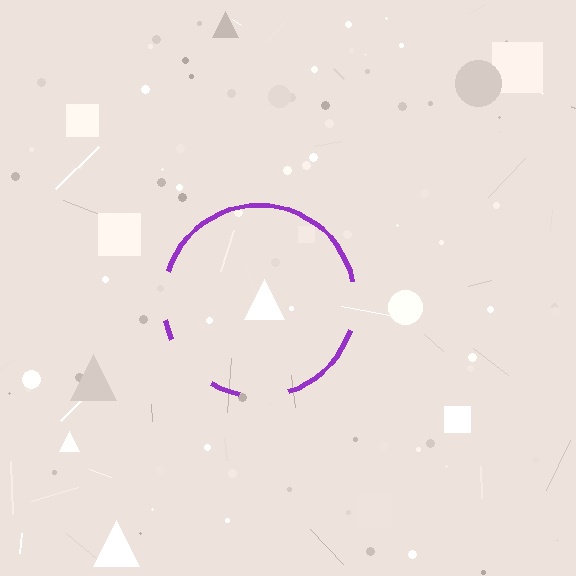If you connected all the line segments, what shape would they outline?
They would outline a circle.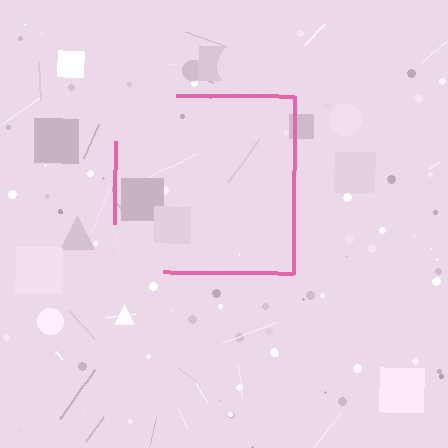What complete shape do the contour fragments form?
The contour fragments form a square.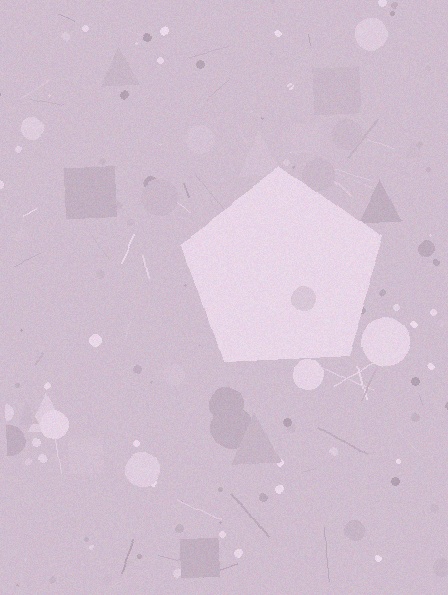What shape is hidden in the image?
A pentagon is hidden in the image.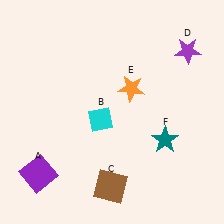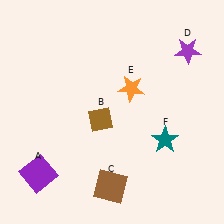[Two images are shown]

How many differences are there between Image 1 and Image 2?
There is 1 difference between the two images.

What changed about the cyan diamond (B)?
In Image 1, B is cyan. In Image 2, it changed to brown.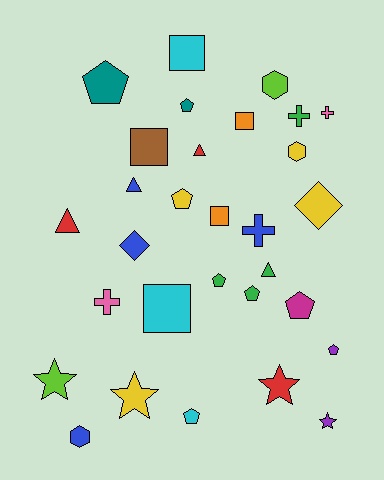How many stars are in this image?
There are 4 stars.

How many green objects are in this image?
There are 4 green objects.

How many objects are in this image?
There are 30 objects.